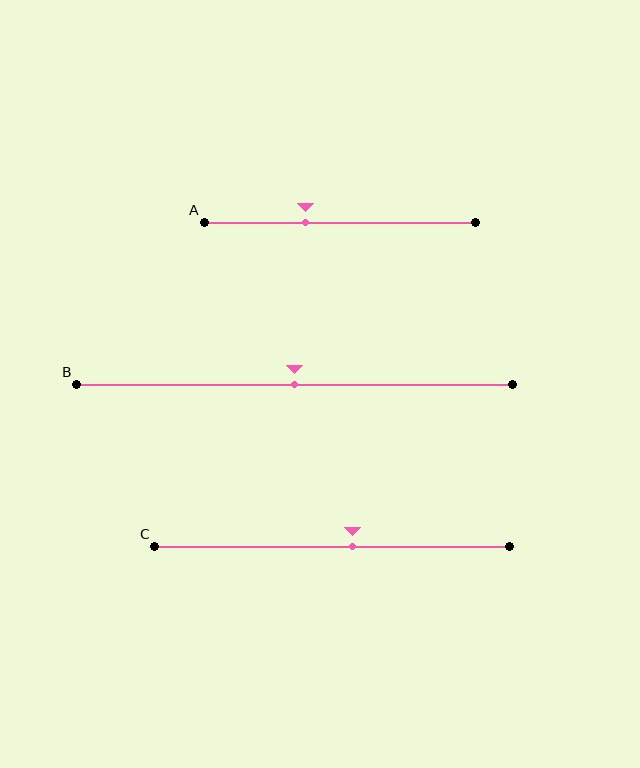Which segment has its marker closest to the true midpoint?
Segment B has its marker closest to the true midpoint.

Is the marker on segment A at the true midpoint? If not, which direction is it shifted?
No, the marker on segment A is shifted to the left by about 13% of the segment length.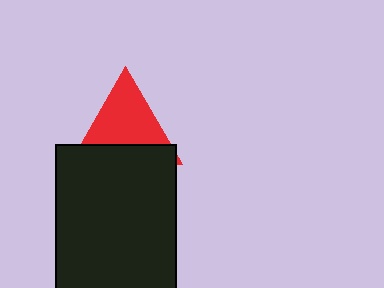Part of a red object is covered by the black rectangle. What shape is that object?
It is a triangle.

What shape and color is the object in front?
The object in front is a black rectangle.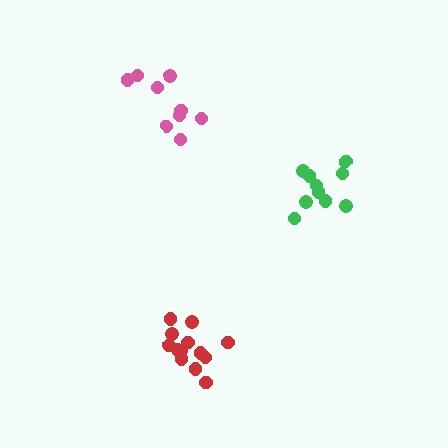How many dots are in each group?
Group 1: 10 dots, Group 2: 13 dots, Group 3: 9 dots (32 total).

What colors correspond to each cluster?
The clusters are colored: green, red, pink.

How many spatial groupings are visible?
There are 3 spatial groupings.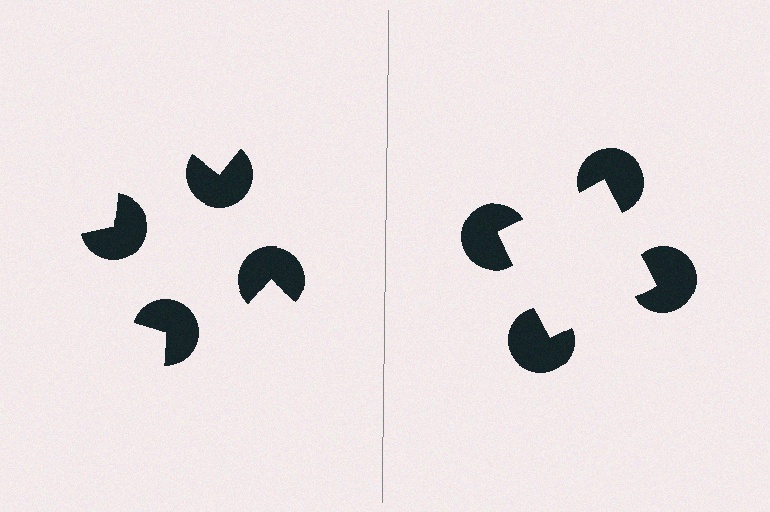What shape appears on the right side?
An illusory square.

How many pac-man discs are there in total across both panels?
8 — 4 on each side.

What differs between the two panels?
The pac-man discs are positioned identically on both sides; only the wedge orientations differ. On the right they align to a square; on the left they are misaligned.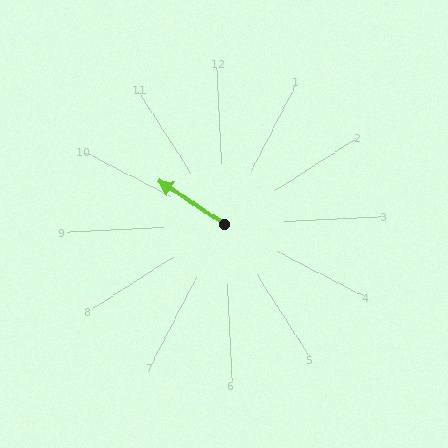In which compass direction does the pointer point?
Northwest.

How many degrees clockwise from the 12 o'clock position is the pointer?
Approximately 306 degrees.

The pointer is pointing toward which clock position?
Roughly 10 o'clock.